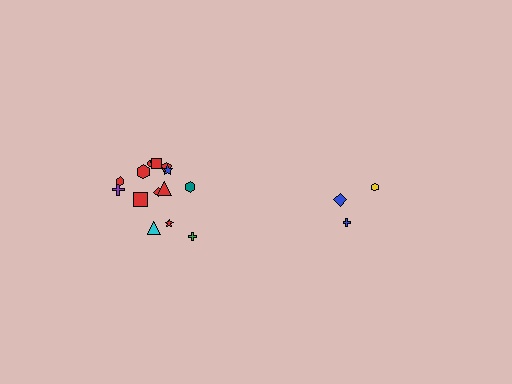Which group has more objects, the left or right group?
The left group.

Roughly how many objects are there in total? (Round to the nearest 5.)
Roughly 20 objects in total.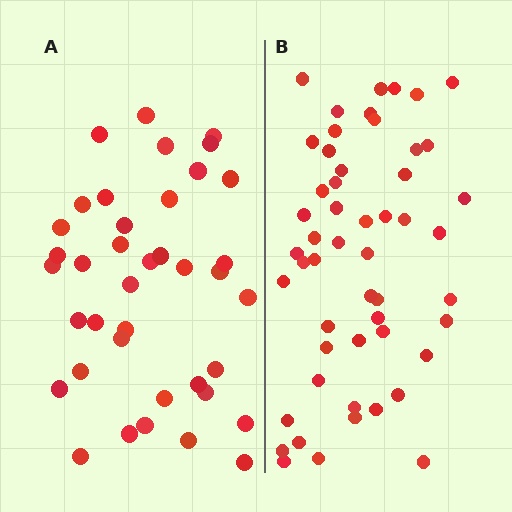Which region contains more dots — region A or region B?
Region B (the right region) has more dots.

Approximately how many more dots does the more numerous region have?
Region B has approximately 15 more dots than region A.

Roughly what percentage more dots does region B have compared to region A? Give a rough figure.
About 35% more.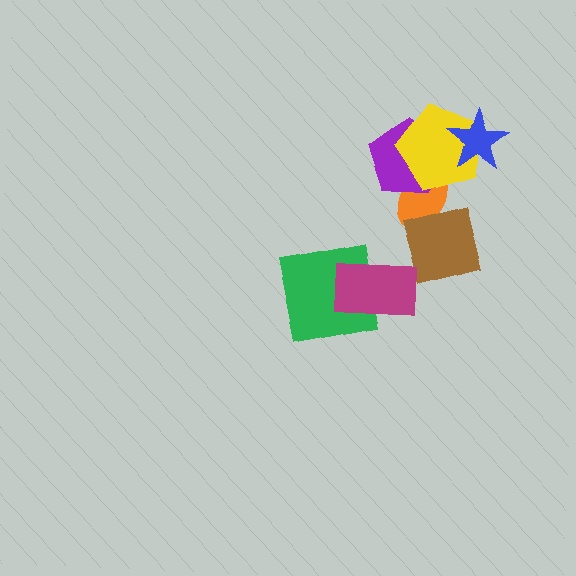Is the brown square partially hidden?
No, no other shape covers it.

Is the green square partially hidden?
Yes, it is partially covered by another shape.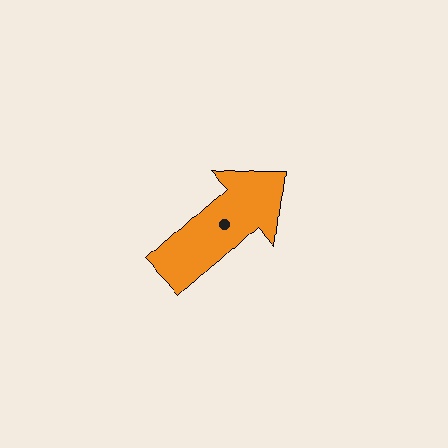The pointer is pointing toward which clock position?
Roughly 2 o'clock.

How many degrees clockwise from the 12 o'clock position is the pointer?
Approximately 47 degrees.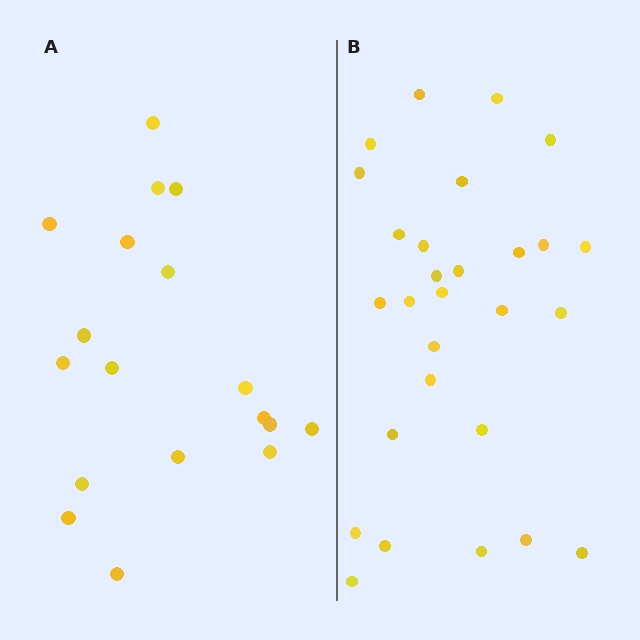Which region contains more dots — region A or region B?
Region B (the right region) has more dots.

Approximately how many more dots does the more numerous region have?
Region B has roughly 10 or so more dots than region A.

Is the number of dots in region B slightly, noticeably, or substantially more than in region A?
Region B has substantially more. The ratio is roughly 1.6 to 1.